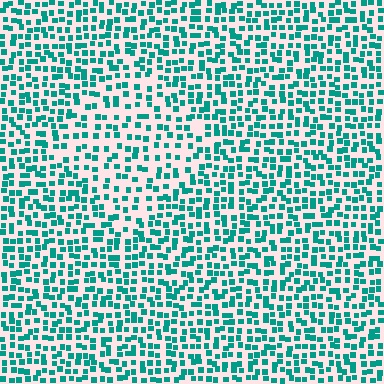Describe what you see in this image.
The image contains small teal elements arranged at two different densities. A diamond-shaped region is visible where the elements are less densely packed than the surrounding area.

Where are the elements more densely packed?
The elements are more densely packed outside the diamond boundary.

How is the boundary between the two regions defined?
The boundary is defined by a change in element density (approximately 1.6x ratio). All elements are the same color, size, and shape.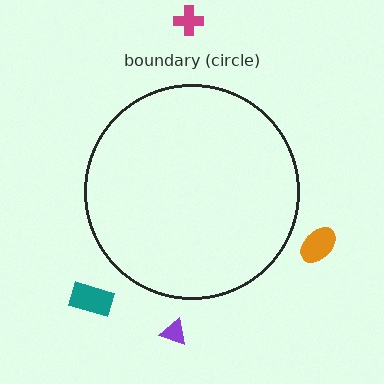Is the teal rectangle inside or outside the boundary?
Outside.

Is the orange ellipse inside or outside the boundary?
Outside.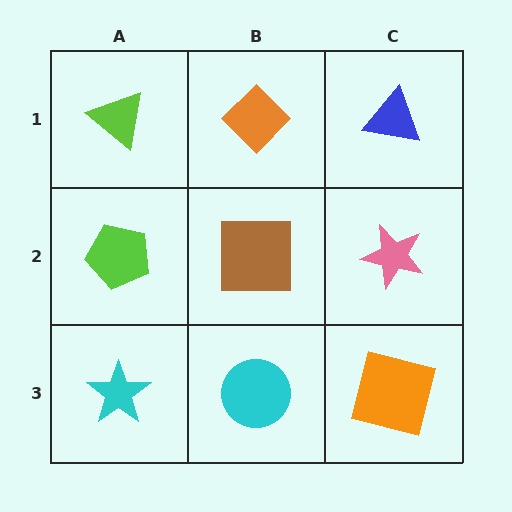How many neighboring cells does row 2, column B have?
4.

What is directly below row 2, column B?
A cyan circle.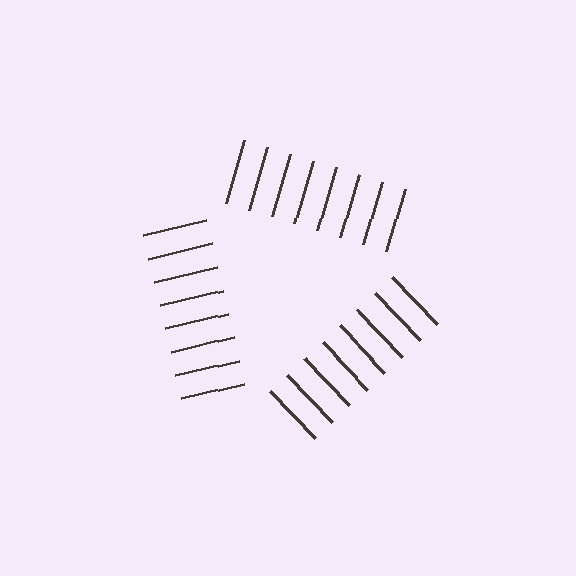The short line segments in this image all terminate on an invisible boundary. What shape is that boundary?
An illusory triangle — the line segments terminate on its edges but no continuous stroke is drawn.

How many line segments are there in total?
24 — 8 along each of the 3 edges.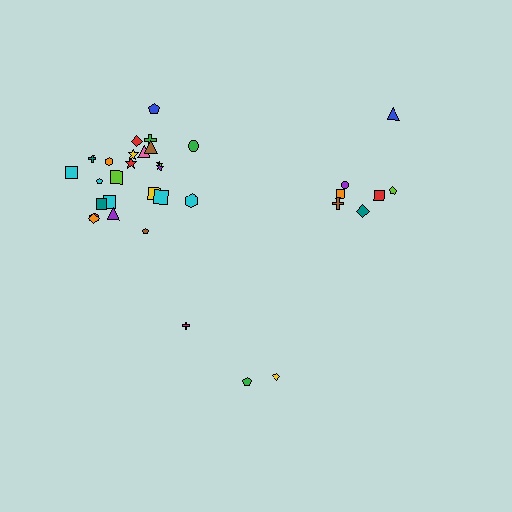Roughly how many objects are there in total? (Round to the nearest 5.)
Roughly 35 objects in total.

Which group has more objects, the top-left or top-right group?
The top-left group.